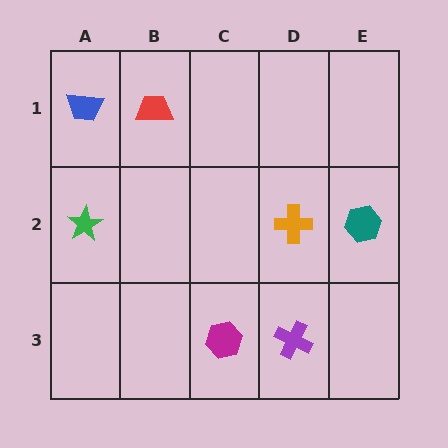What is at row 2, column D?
An orange cross.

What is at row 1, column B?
A red trapezoid.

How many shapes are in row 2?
3 shapes.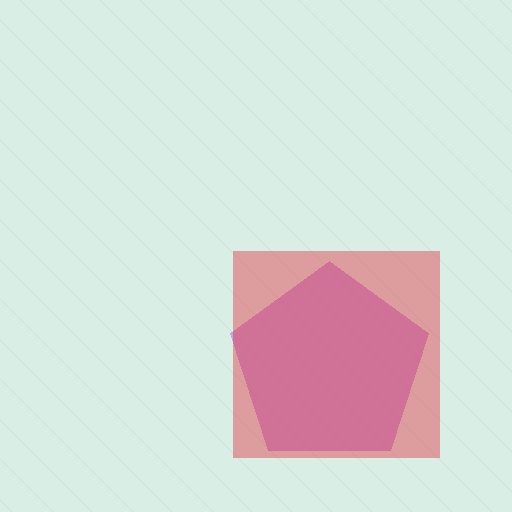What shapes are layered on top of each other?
The layered shapes are: a purple pentagon, a red square.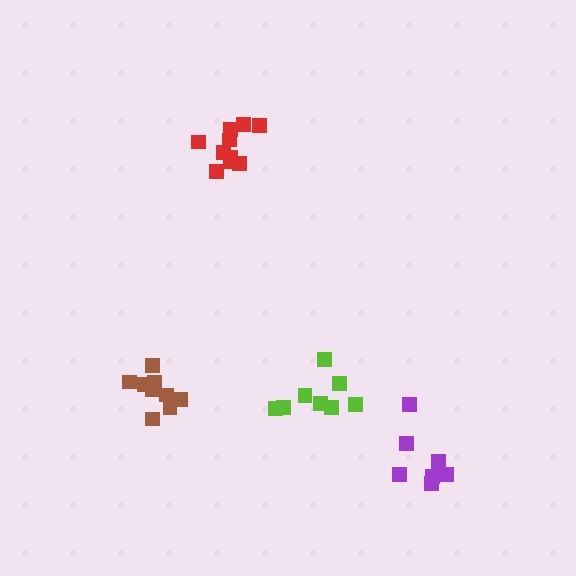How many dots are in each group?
Group 1: 8 dots, Group 2: 10 dots, Group 3: 7 dots, Group 4: 10 dots (35 total).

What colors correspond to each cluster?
The clusters are colored: lime, brown, purple, red.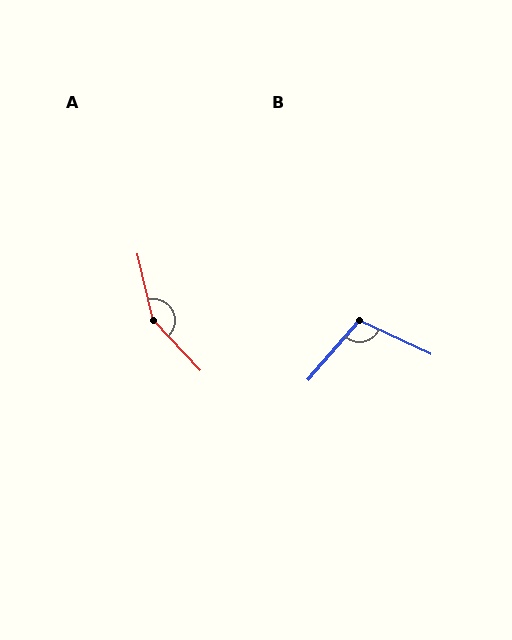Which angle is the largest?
A, at approximately 150 degrees.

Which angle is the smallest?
B, at approximately 106 degrees.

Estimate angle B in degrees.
Approximately 106 degrees.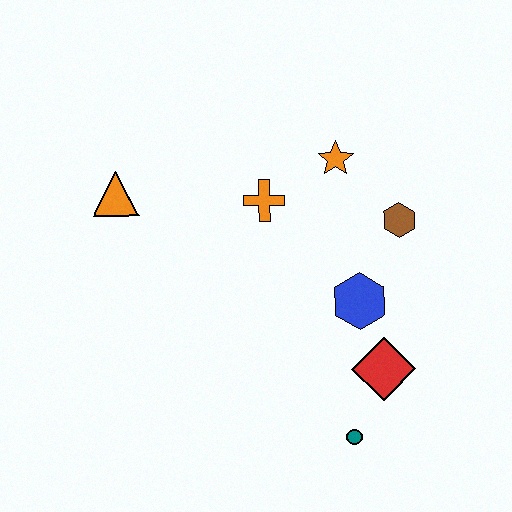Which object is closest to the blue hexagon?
The red diamond is closest to the blue hexagon.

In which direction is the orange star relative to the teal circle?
The orange star is above the teal circle.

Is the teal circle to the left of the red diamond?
Yes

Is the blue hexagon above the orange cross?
No